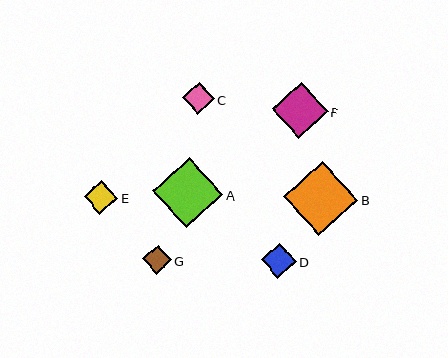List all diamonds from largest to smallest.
From largest to smallest: B, A, F, D, E, C, G.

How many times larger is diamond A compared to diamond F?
Diamond A is approximately 1.3 times the size of diamond F.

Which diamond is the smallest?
Diamond G is the smallest with a size of approximately 29 pixels.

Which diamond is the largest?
Diamond B is the largest with a size of approximately 74 pixels.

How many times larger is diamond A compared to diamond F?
Diamond A is approximately 1.3 times the size of diamond F.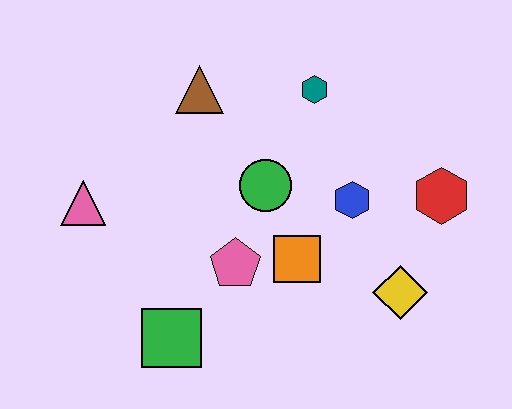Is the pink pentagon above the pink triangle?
No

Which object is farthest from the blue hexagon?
The pink triangle is farthest from the blue hexagon.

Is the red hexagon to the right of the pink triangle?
Yes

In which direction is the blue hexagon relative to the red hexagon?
The blue hexagon is to the left of the red hexagon.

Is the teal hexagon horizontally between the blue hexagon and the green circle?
Yes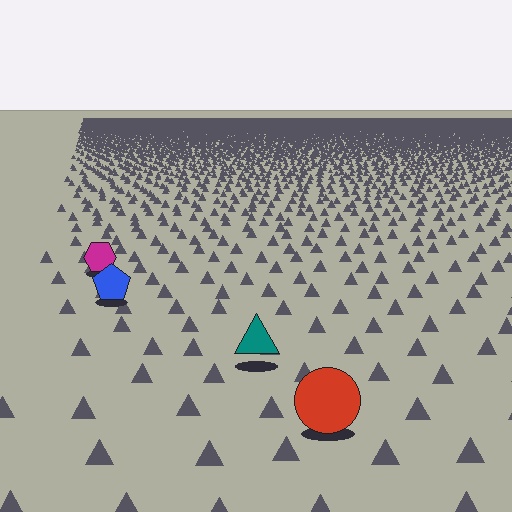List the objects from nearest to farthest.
From nearest to farthest: the red circle, the teal triangle, the blue pentagon, the magenta hexagon.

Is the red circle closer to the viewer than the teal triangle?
Yes. The red circle is closer — you can tell from the texture gradient: the ground texture is coarser near it.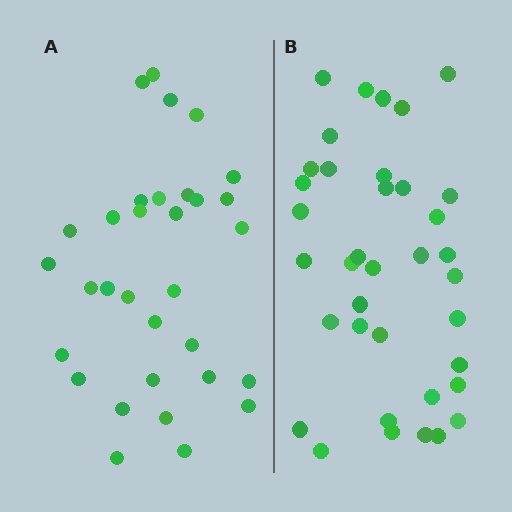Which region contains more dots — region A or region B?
Region B (the right region) has more dots.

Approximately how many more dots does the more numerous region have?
Region B has about 5 more dots than region A.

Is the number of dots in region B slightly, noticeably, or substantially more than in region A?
Region B has only slightly more — the two regions are fairly close. The ratio is roughly 1.2 to 1.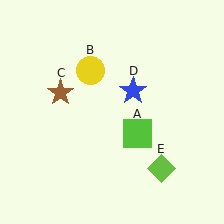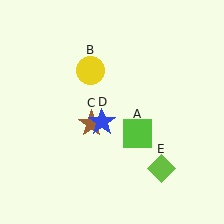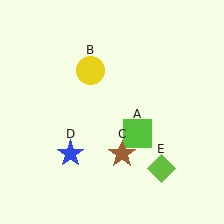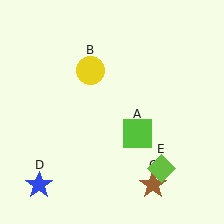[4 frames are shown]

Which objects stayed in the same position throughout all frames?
Lime square (object A) and yellow circle (object B) and lime diamond (object E) remained stationary.